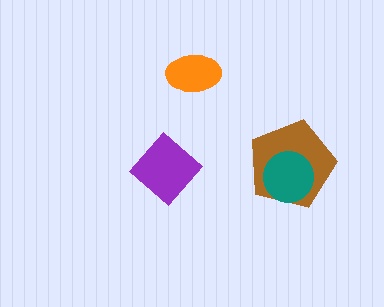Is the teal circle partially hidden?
No, no other shape covers it.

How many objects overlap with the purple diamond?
0 objects overlap with the purple diamond.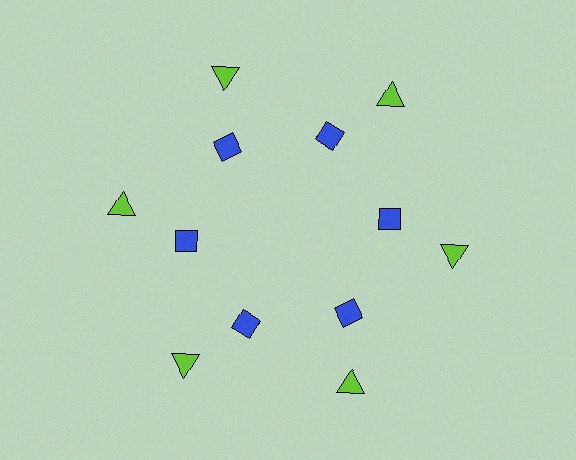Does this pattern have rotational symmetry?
Yes, this pattern has 6-fold rotational symmetry. It looks the same after rotating 60 degrees around the center.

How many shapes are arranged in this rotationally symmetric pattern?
There are 12 shapes, arranged in 6 groups of 2.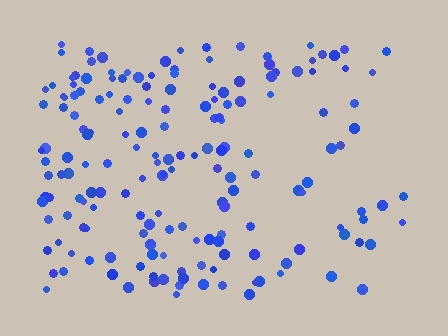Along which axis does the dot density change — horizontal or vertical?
Horizontal.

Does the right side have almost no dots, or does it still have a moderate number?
Still a moderate number, just noticeably fewer than the left.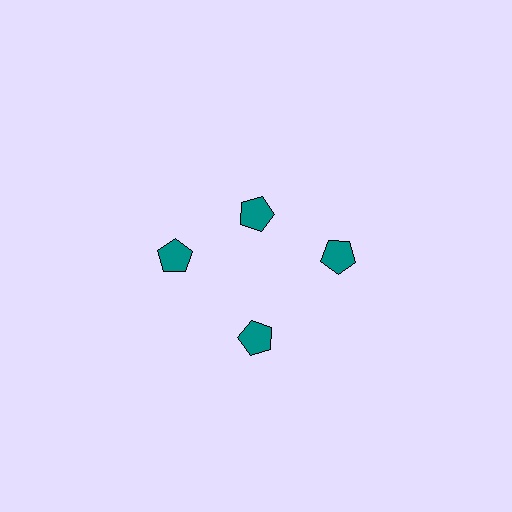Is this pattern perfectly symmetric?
No. The 4 teal pentagons are arranged in a ring, but one element near the 12 o'clock position is pulled inward toward the center, breaking the 4-fold rotational symmetry.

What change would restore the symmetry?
The symmetry would be restored by moving it outward, back onto the ring so that all 4 pentagons sit at equal angles and equal distance from the center.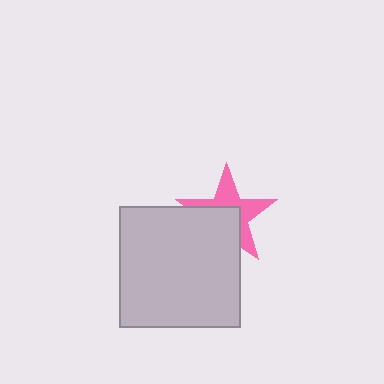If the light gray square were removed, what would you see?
You would see the complete pink star.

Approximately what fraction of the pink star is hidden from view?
Roughly 50% of the pink star is hidden behind the light gray square.